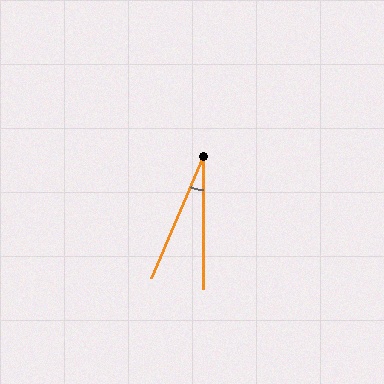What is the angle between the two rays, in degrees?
Approximately 23 degrees.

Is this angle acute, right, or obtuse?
It is acute.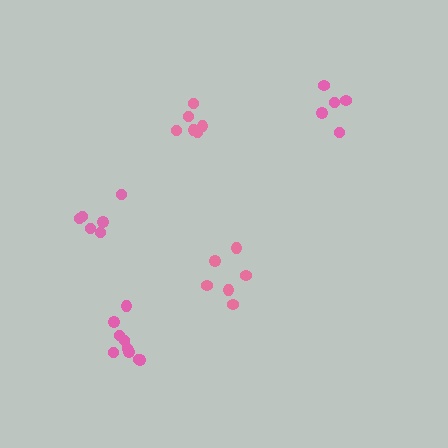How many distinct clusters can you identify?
There are 5 distinct clusters.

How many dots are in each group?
Group 1: 6 dots, Group 2: 5 dots, Group 3: 9 dots, Group 4: 6 dots, Group 5: 6 dots (32 total).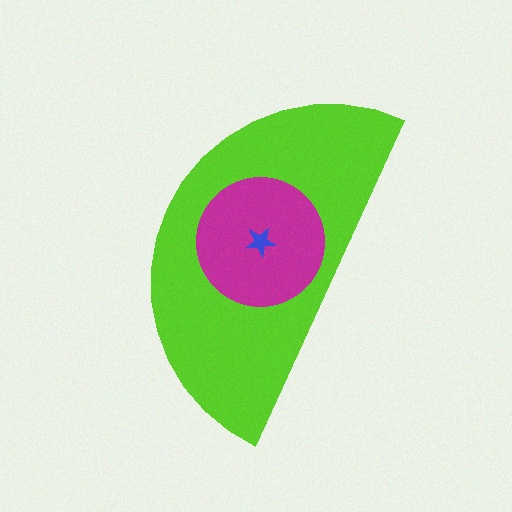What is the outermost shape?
The lime semicircle.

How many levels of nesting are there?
3.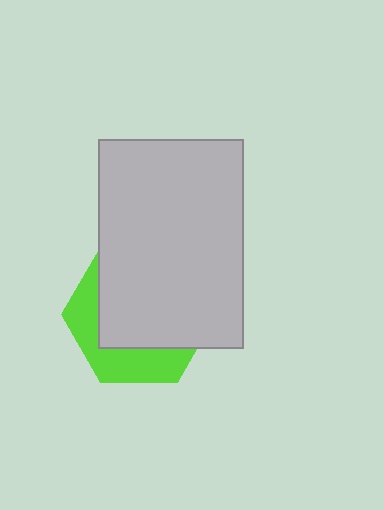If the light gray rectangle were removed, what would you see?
You would see the complete lime hexagon.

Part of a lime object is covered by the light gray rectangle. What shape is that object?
It is a hexagon.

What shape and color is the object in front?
The object in front is a light gray rectangle.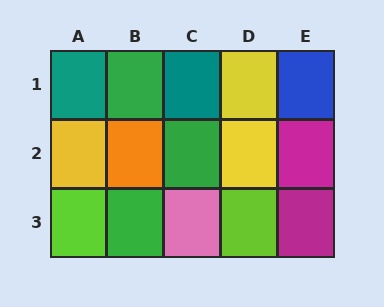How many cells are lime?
2 cells are lime.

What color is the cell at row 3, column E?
Magenta.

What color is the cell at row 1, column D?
Yellow.